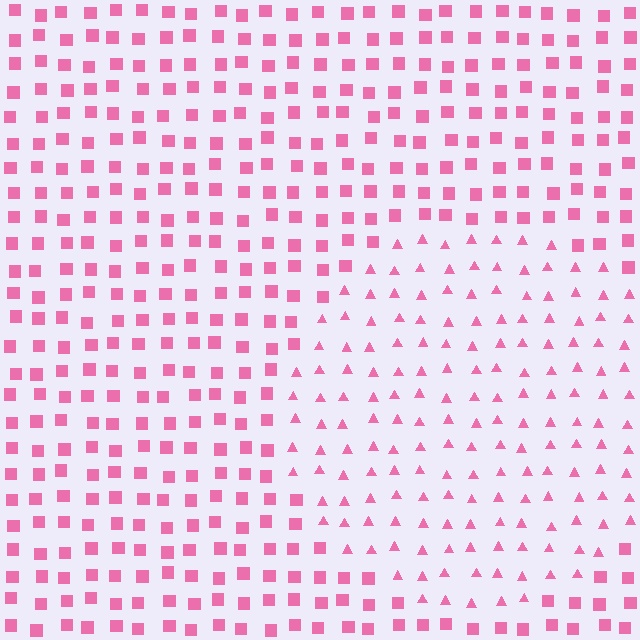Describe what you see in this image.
The image is filled with small pink elements arranged in a uniform grid. A circle-shaped region contains triangles, while the surrounding area contains squares. The boundary is defined purely by the change in element shape.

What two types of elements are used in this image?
The image uses triangles inside the circle region and squares outside it.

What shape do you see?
I see a circle.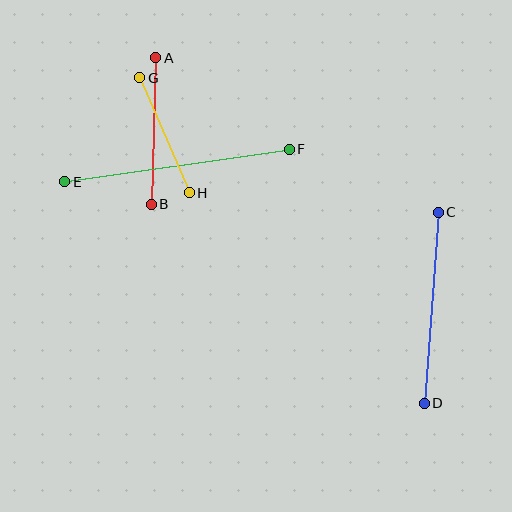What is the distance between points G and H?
The distance is approximately 125 pixels.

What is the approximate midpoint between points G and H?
The midpoint is at approximately (164, 135) pixels.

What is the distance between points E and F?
The distance is approximately 227 pixels.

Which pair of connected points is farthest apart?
Points E and F are farthest apart.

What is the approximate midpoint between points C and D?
The midpoint is at approximately (431, 308) pixels.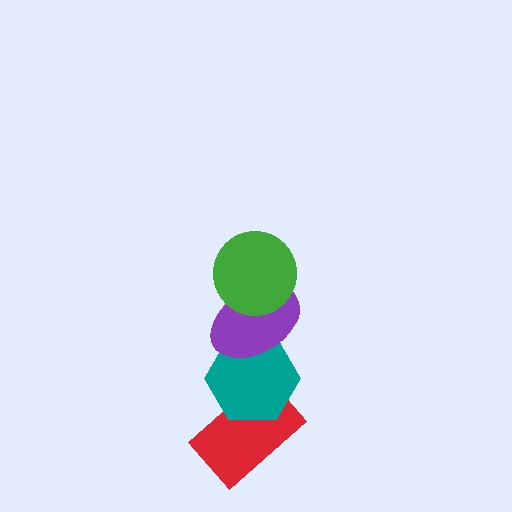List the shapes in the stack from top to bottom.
From top to bottom: the green circle, the purple ellipse, the teal hexagon, the red rectangle.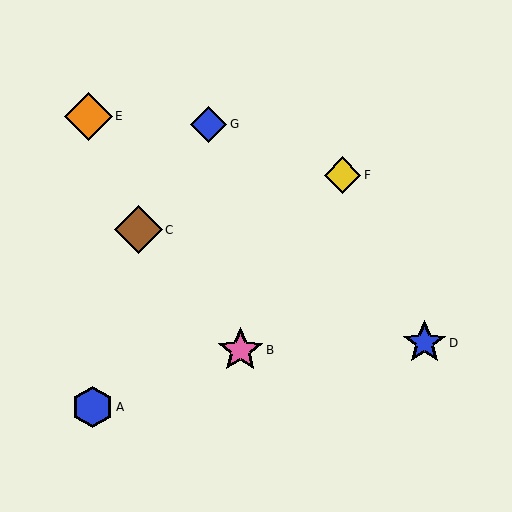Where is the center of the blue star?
The center of the blue star is at (424, 343).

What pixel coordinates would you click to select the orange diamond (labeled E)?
Click at (88, 116) to select the orange diamond E.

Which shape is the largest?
The brown diamond (labeled C) is the largest.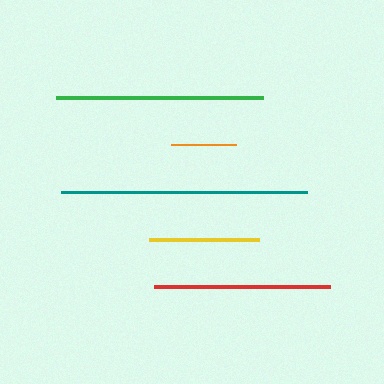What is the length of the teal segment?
The teal segment is approximately 246 pixels long.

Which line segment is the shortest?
The orange line is the shortest at approximately 65 pixels.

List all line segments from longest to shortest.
From longest to shortest: teal, green, red, yellow, orange.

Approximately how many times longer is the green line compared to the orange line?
The green line is approximately 3.2 times the length of the orange line.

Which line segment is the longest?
The teal line is the longest at approximately 246 pixels.